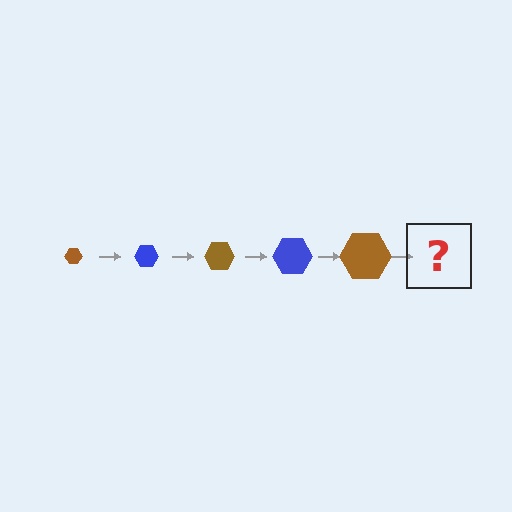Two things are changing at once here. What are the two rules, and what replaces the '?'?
The two rules are that the hexagon grows larger each step and the color cycles through brown and blue. The '?' should be a blue hexagon, larger than the previous one.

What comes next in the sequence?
The next element should be a blue hexagon, larger than the previous one.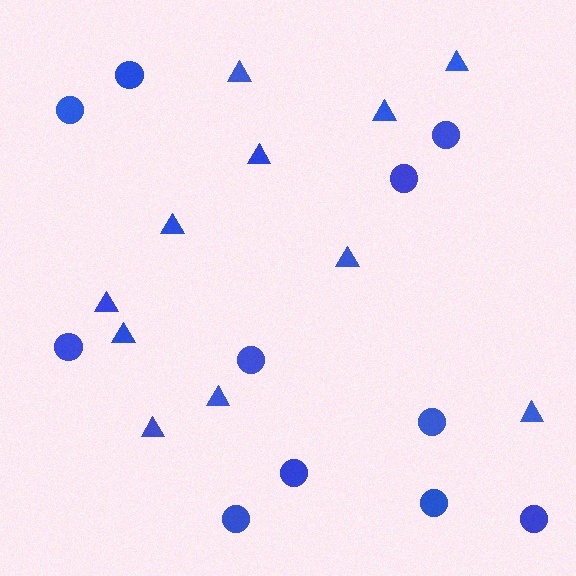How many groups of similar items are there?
There are 2 groups: one group of triangles (11) and one group of circles (11).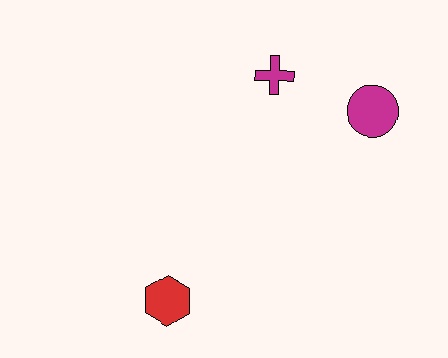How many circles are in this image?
There is 1 circle.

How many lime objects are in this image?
There are no lime objects.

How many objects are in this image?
There are 3 objects.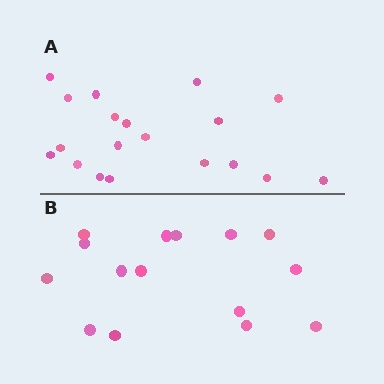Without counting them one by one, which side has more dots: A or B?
Region A (the top region) has more dots.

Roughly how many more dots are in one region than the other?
Region A has about 4 more dots than region B.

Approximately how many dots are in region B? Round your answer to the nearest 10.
About 20 dots. (The exact count is 15, which rounds to 20.)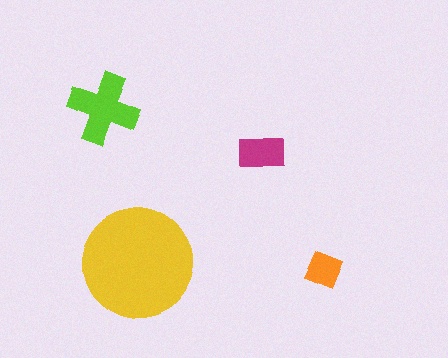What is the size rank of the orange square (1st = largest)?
4th.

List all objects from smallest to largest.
The orange square, the magenta rectangle, the lime cross, the yellow circle.